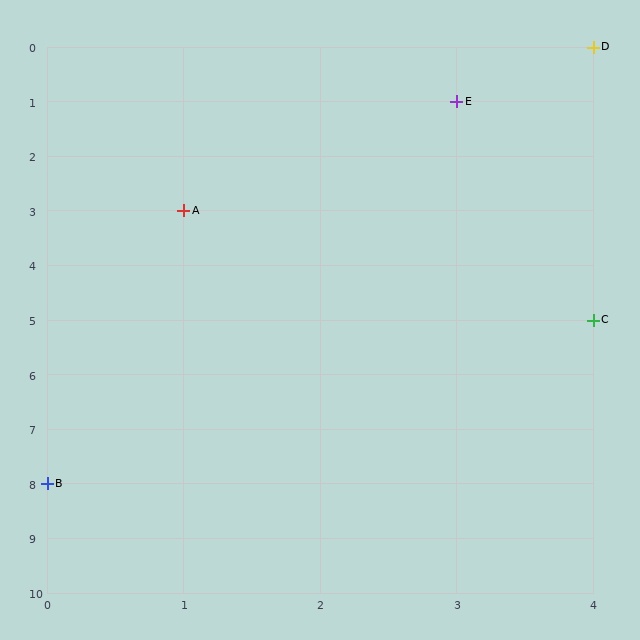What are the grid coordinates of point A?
Point A is at grid coordinates (1, 3).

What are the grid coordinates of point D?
Point D is at grid coordinates (4, 0).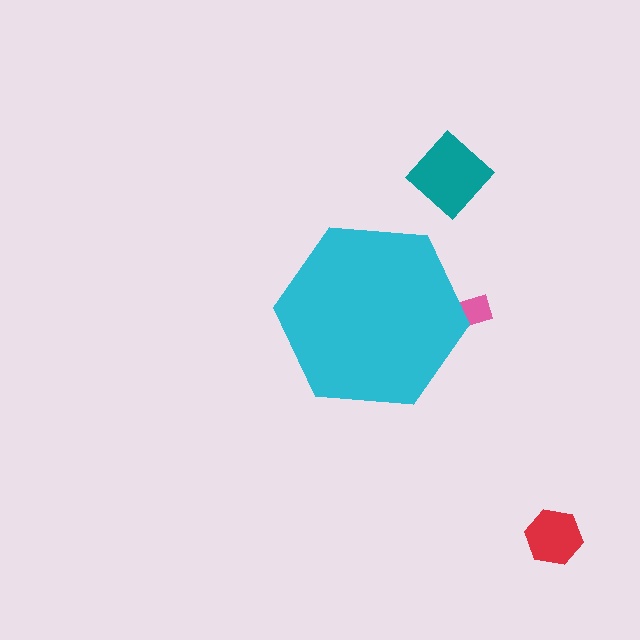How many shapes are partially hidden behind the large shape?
1 shape is partially hidden.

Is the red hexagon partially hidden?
No, the red hexagon is fully visible.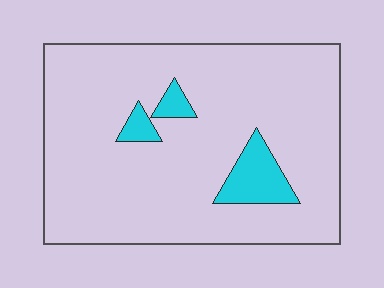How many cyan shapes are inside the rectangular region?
3.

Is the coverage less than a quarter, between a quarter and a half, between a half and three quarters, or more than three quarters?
Less than a quarter.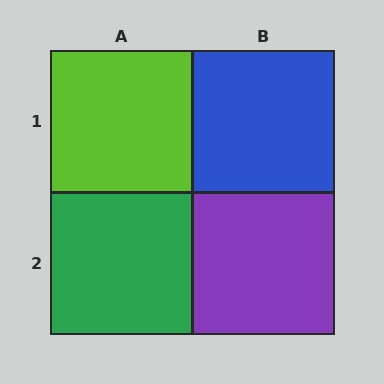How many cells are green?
1 cell is green.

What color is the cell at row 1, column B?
Blue.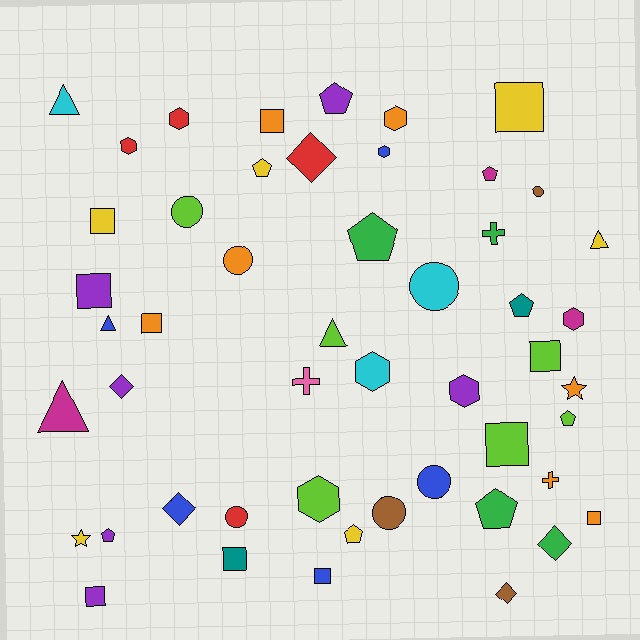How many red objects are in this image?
There are 4 red objects.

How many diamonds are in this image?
There are 5 diamonds.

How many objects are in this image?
There are 50 objects.